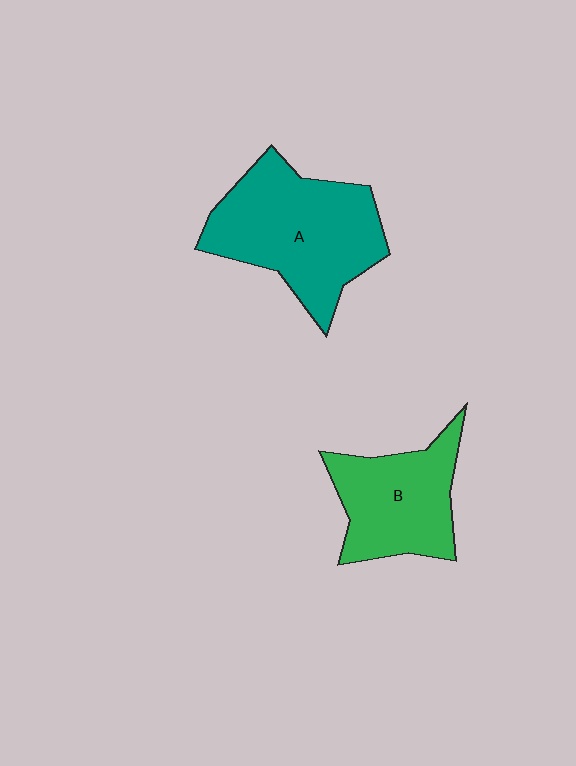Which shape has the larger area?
Shape A (teal).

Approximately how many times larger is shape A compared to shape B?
Approximately 1.4 times.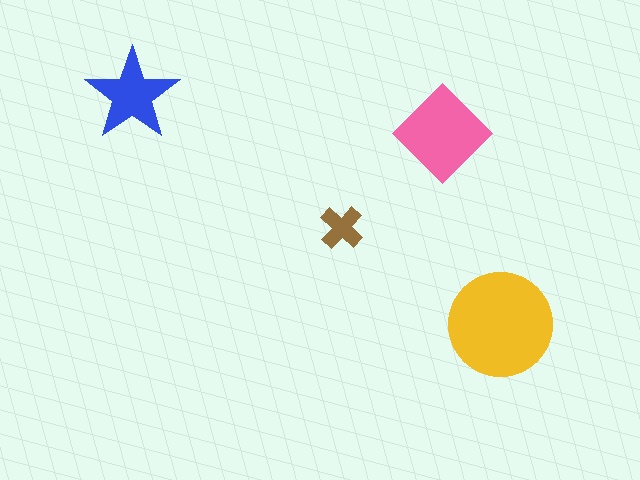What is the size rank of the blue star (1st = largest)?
3rd.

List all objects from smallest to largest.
The brown cross, the blue star, the pink diamond, the yellow circle.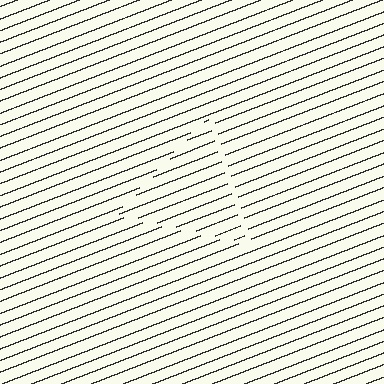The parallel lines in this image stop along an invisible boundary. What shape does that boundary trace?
An illusory triangle. The interior of the shape contains the same grating, shifted by half a period — the contour is defined by the phase discontinuity where line-ends from the inner and outer gratings abut.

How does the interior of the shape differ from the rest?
The interior of the shape contains the same grating, shifted by half a period — the contour is defined by the phase discontinuity where line-ends from the inner and outer gratings abut.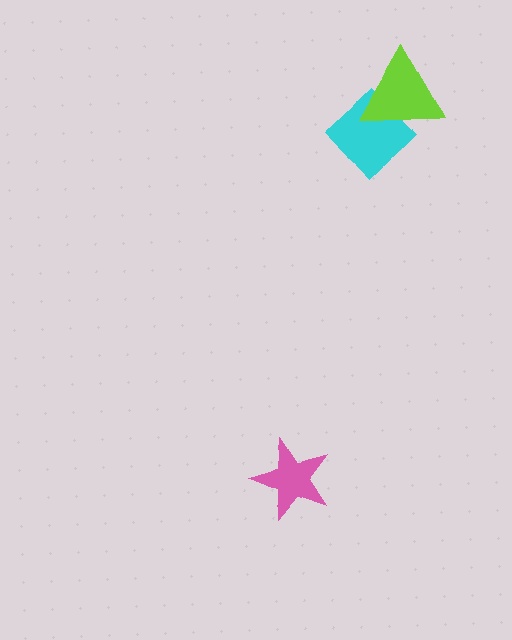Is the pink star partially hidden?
No, no other shape covers it.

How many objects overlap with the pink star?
0 objects overlap with the pink star.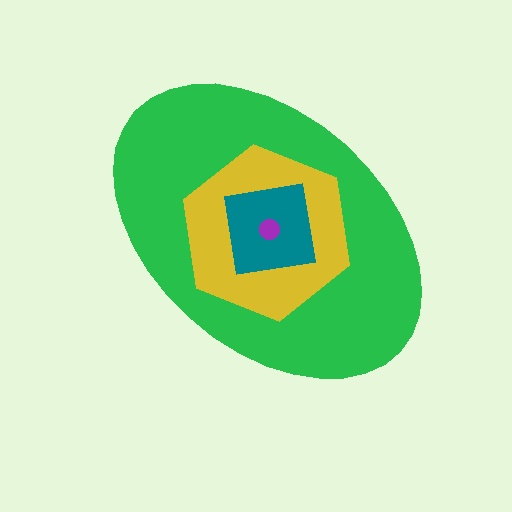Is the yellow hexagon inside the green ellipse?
Yes.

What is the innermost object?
The purple circle.